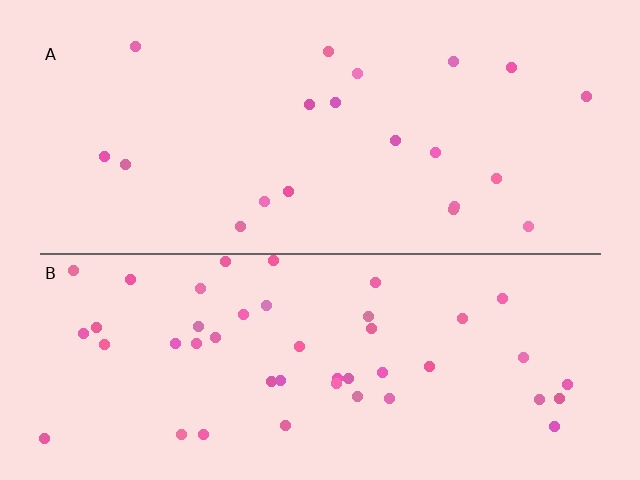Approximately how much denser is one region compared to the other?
Approximately 2.3× — region B over region A.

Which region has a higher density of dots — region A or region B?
B (the bottom).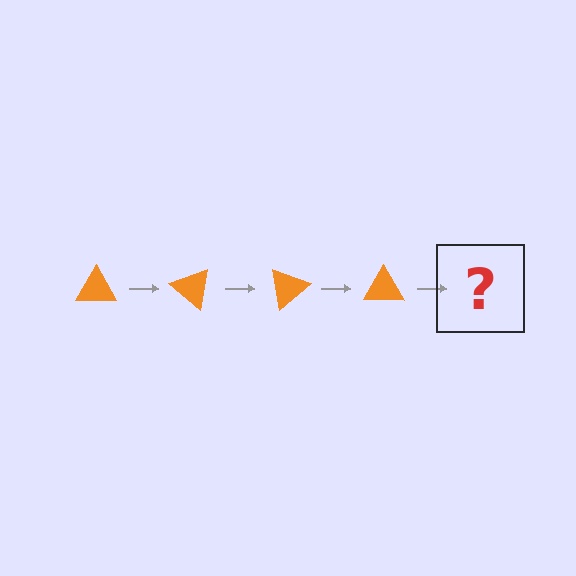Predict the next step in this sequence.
The next step is an orange triangle rotated 160 degrees.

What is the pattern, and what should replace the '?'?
The pattern is that the triangle rotates 40 degrees each step. The '?' should be an orange triangle rotated 160 degrees.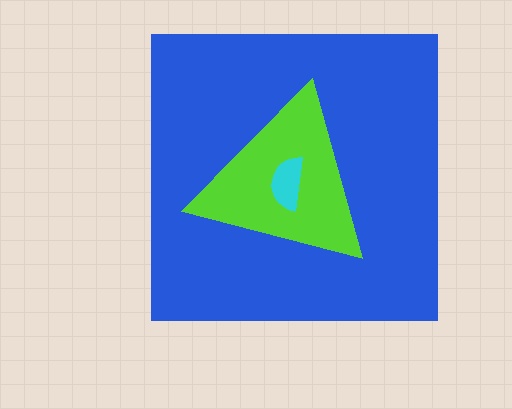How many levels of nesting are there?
3.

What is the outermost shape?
The blue square.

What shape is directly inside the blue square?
The lime triangle.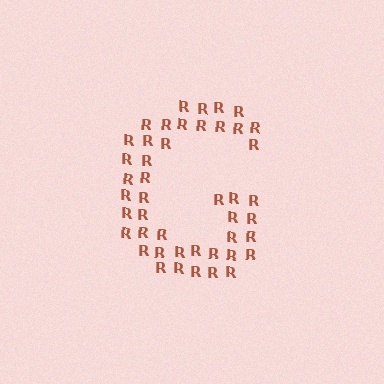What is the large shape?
The large shape is the letter G.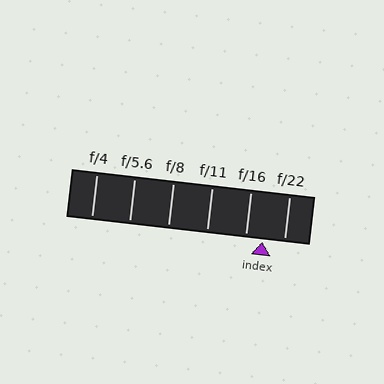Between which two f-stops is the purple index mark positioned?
The index mark is between f/16 and f/22.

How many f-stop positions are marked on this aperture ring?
There are 6 f-stop positions marked.